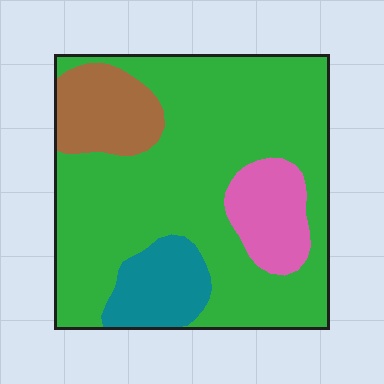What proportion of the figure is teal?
Teal covers roughly 10% of the figure.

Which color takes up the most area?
Green, at roughly 70%.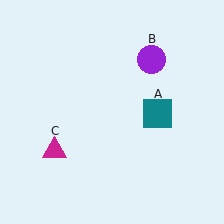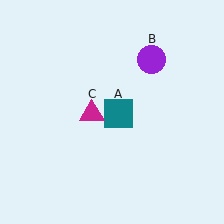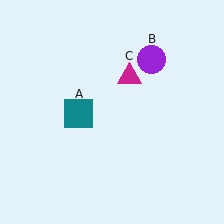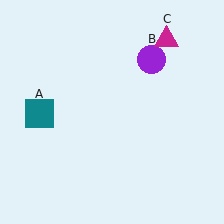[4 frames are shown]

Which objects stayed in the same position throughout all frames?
Purple circle (object B) remained stationary.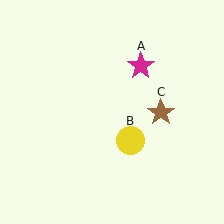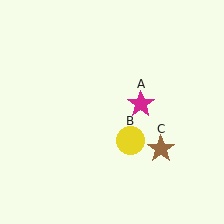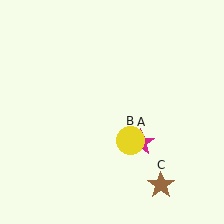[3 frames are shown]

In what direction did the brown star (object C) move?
The brown star (object C) moved down.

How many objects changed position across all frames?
2 objects changed position: magenta star (object A), brown star (object C).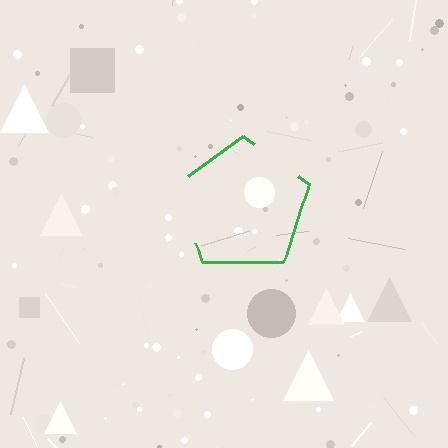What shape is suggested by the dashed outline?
The dashed outline suggests a pentagon.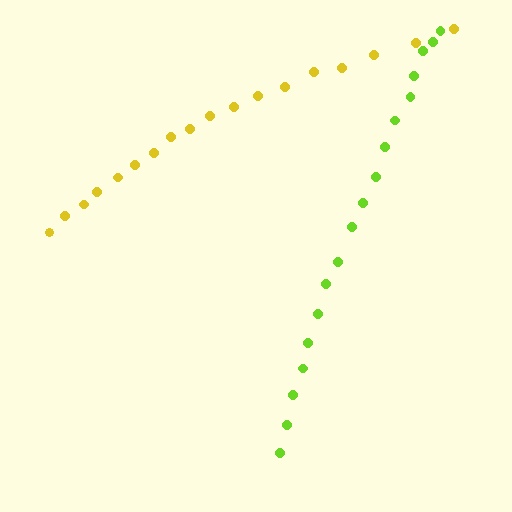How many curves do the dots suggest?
There are 2 distinct paths.